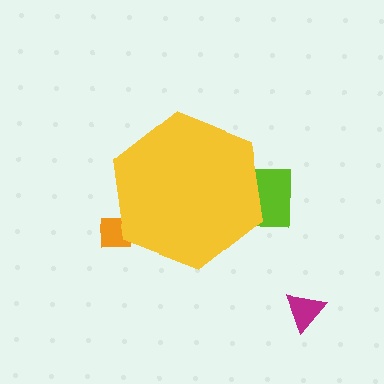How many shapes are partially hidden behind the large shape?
2 shapes are partially hidden.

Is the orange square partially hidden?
Yes, the orange square is partially hidden behind the yellow hexagon.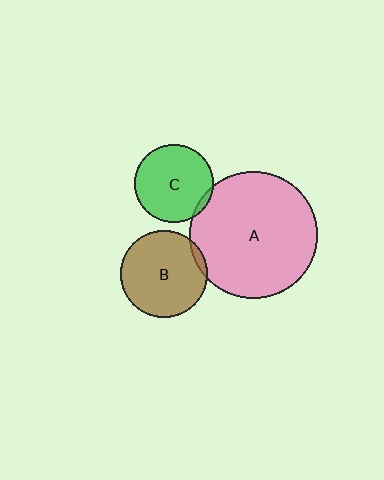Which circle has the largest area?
Circle A (pink).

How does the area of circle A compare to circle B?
Approximately 2.2 times.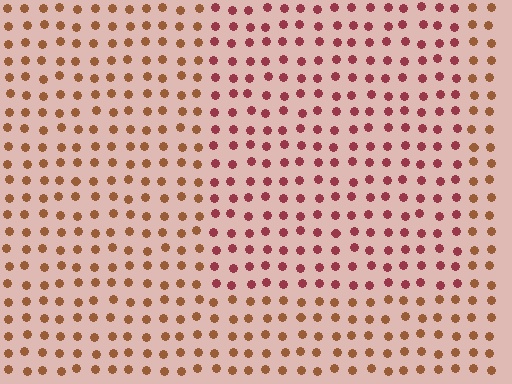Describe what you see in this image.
The image is filled with small brown elements in a uniform arrangement. A rectangle-shaped region is visible where the elements are tinted to a slightly different hue, forming a subtle color boundary.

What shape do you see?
I see a rectangle.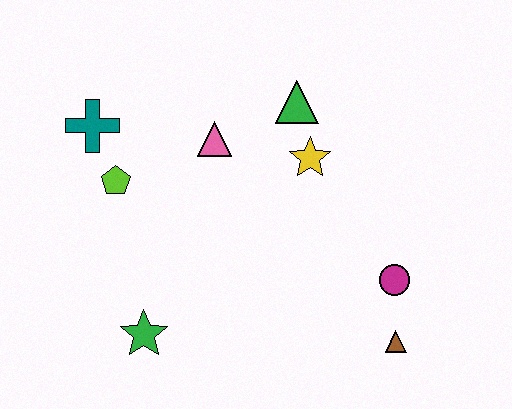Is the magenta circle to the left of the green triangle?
No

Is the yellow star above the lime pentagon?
Yes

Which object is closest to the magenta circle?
The brown triangle is closest to the magenta circle.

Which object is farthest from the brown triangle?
The teal cross is farthest from the brown triangle.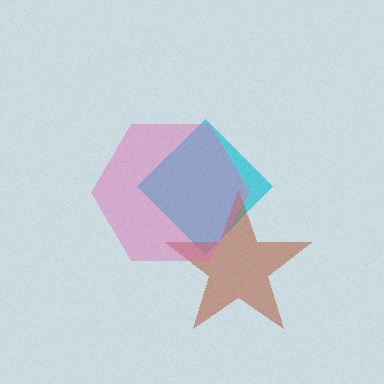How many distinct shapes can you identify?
There are 3 distinct shapes: a cyan diamond, a brown star, a pink hexagon.